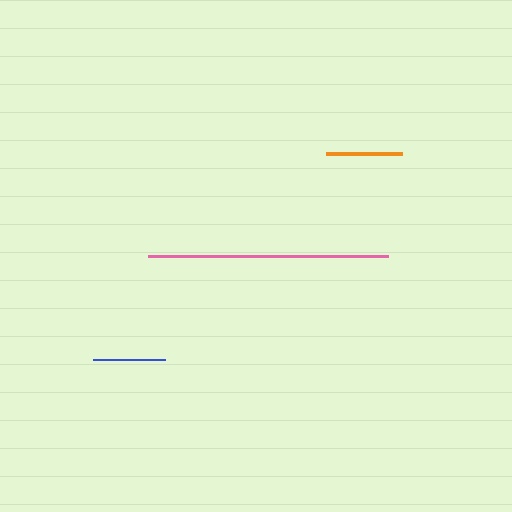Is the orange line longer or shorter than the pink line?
The pink line is longer than the orange line.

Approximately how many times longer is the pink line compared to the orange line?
The pink line is approximately 3.1 times the length of the orange line.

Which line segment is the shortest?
The blue line is the shortest at approximately 72 pixels.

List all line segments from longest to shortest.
From longest to shortest: pink, orange, blue.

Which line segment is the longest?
The pink line is the longest at approximately 240 pixels.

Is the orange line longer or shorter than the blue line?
The orange line is longer than the blue line.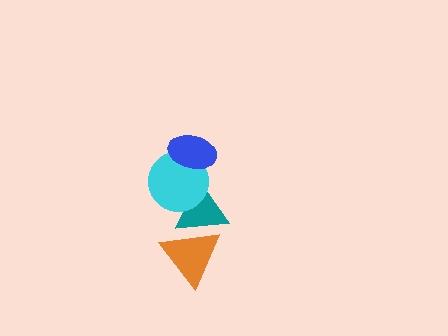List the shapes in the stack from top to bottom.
From top to bottom: the blue ellipse, the cyan circle, the teal triangle, the orange triangle.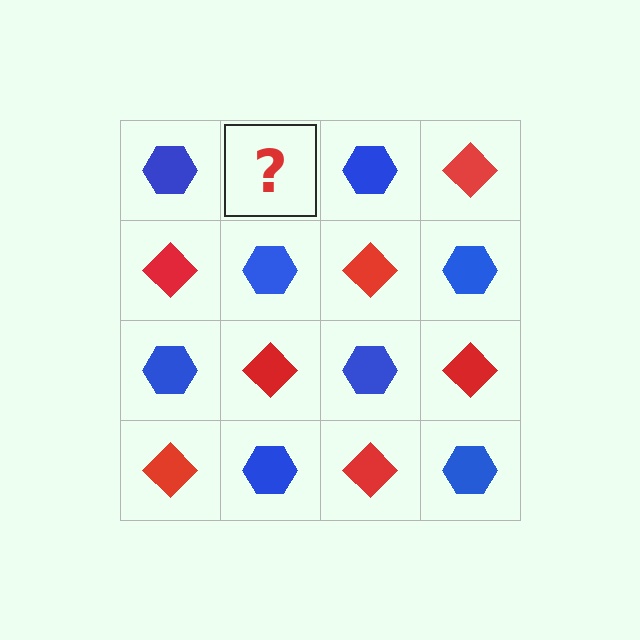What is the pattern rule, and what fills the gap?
The rule is that it alternates blue hexagon and red diamond in a checkerboard pattern. The gap should be filled with a red diamond.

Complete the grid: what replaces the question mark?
The question mark should be replaced with a red diamond.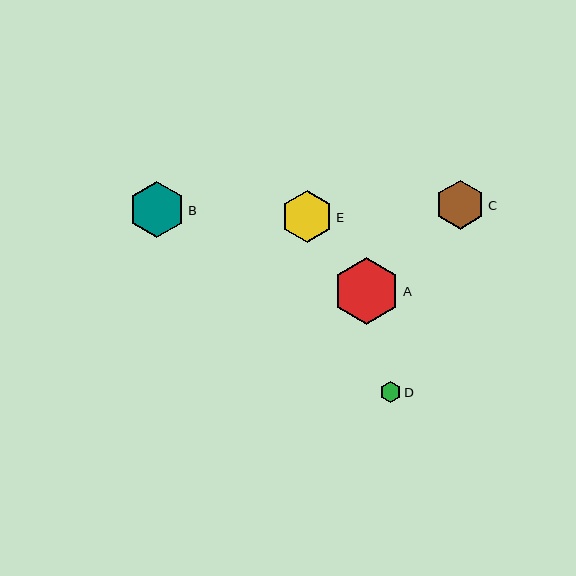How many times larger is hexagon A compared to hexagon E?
Hexagon A is approximately 1.3 times the size of hexagon E.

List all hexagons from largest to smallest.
From largest to smallest: A, B, E, C, D.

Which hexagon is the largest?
Hexagon A is the largest with a size of approximately 68 pixels.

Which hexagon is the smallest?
Hexagon D is the smallest with a size of approximately 21 pixels.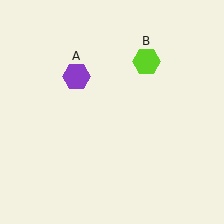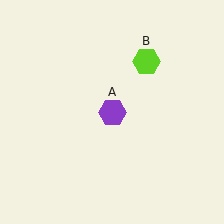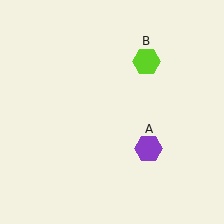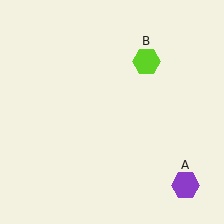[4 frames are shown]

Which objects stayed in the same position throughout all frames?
Lime hexagon (object B) remained stationary.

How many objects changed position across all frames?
1 object changed position: purple hexagon (object A).